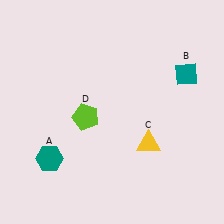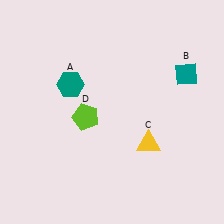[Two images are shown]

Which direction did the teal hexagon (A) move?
The teal hexagon (A) moved up.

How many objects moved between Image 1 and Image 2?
1 object moved between the two images.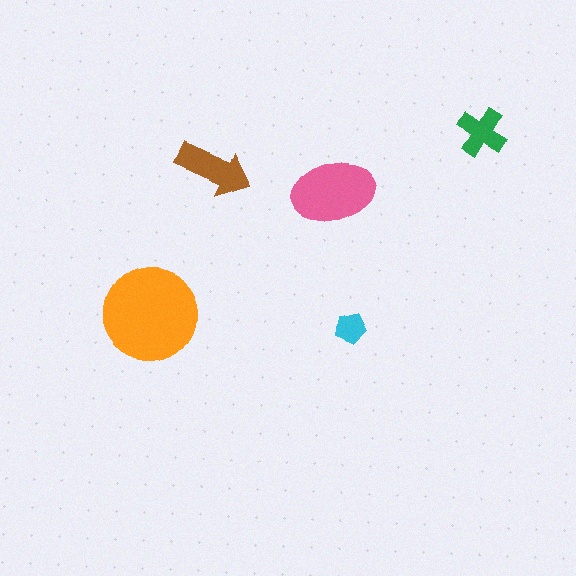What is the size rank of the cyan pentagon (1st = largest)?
5th.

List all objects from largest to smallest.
The orange circle, the pink ellipse, the brown arrow, the green cross, the cyan pentagon.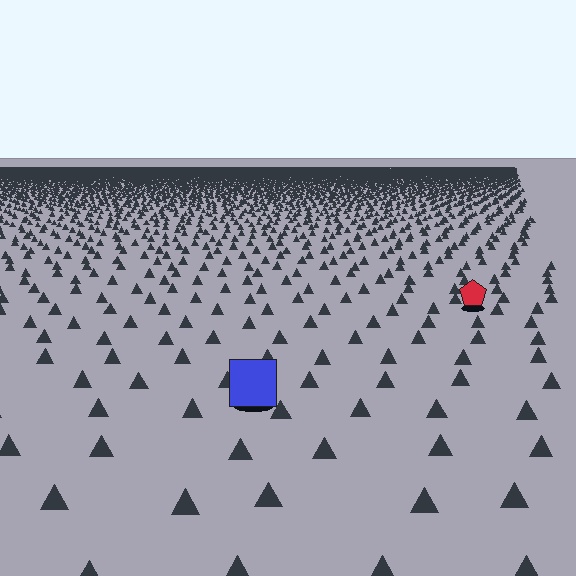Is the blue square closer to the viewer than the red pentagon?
Yes. The blue square is closer — you can tell from the texture gradient: the ground texture is coarser near it.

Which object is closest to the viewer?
The blue square is closest. The texture marks near it are larger and more spread out.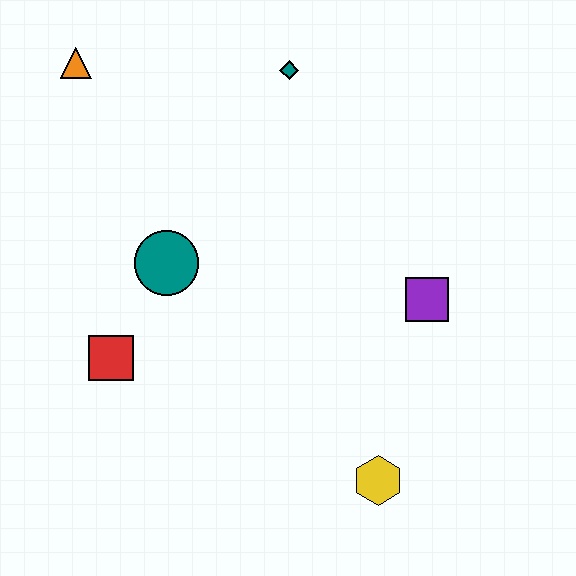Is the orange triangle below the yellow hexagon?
No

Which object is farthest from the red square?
The teal diamond is farthest from the red square.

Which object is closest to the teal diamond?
The orange triangle is closest to the teal diamond.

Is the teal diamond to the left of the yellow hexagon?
Yes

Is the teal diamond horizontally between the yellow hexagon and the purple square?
No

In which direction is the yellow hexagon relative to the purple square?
The yellow hexagon is below the purple square.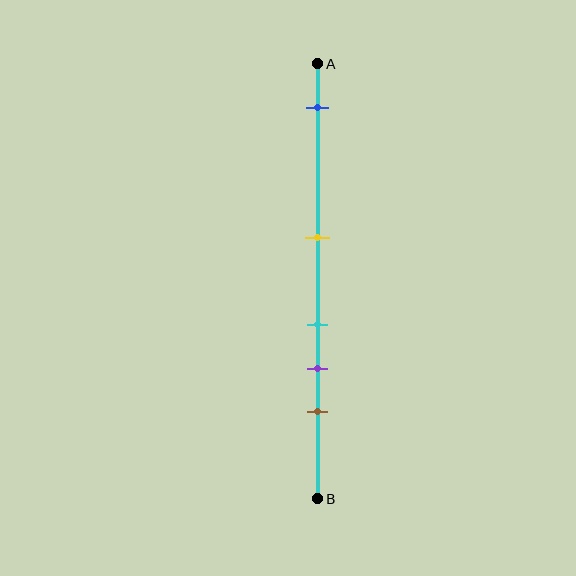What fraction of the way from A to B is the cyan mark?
The cyan mark is approximately 60% (0.6) of the way from A to B.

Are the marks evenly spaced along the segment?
No, the marks are not evenly spaced.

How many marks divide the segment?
There are 5 marks dividing the segment.